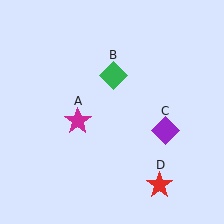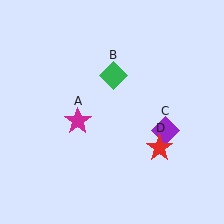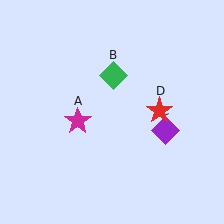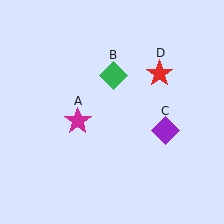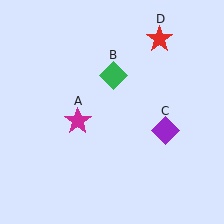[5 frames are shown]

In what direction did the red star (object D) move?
The red star (object D) moved up.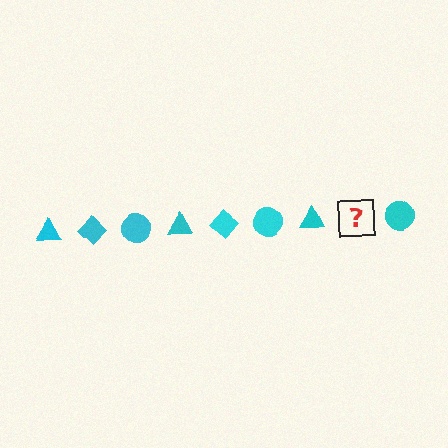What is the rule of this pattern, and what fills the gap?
The rule is that the pattern cycles through triangle, diamond, circle shapes in cyan. The gap should be filled with a cyan diamond.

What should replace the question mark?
The question mark should be replaced with a cyan diamond.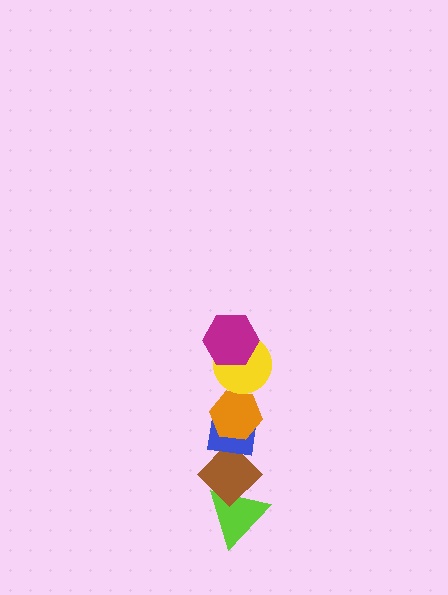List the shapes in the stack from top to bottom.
From top to bottom: the magenta hexagon, the yellow circle, the orange hexagon, the blue square, the brown diamond, the lime triangle.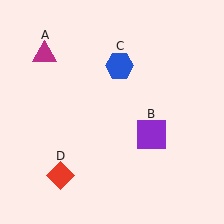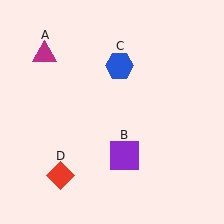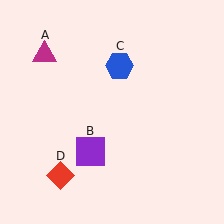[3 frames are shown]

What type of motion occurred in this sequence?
The purple square (object B) rotated clockwise around the center of the scene.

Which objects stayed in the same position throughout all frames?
Magenta triangle (object A) and blue hexagon (object C) and red diamond (object D) remained stationary.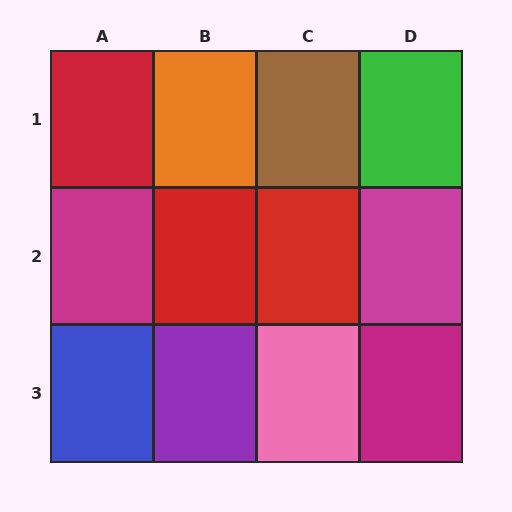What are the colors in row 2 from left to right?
Magenta, red, red, magenta.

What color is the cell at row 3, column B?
Purple.